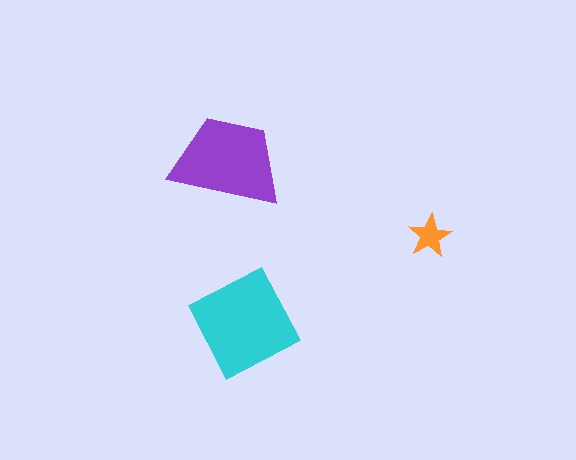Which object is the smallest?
The orange star.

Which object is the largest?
The cyan diamond.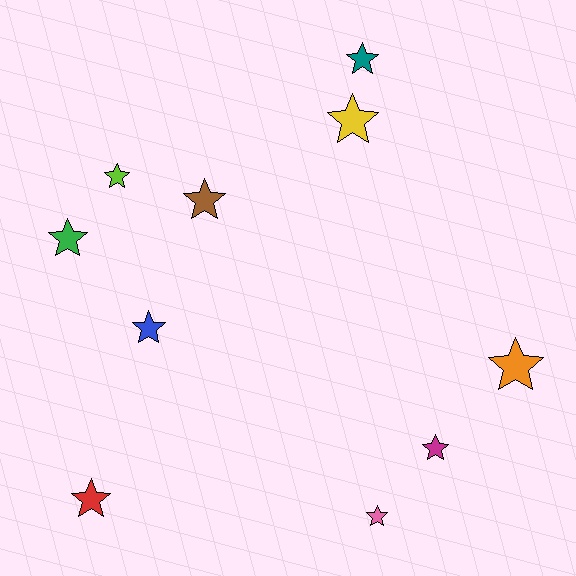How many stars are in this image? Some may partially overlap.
There are 10 stars.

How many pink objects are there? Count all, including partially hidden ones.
There is 1 pink object.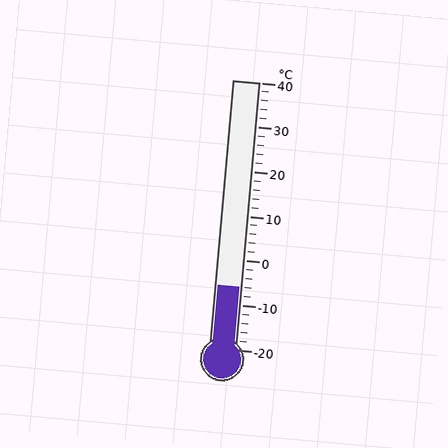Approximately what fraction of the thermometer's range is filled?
The thermometer is filled to approximately 25% of its range.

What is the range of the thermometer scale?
The thermometer scale ranges from -20°C to 40°C.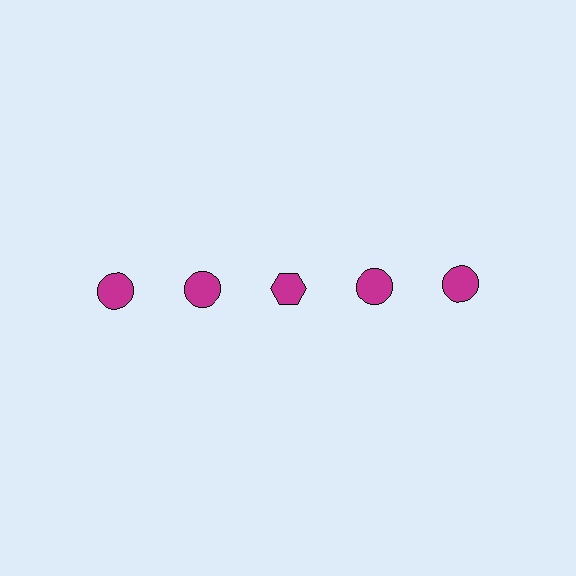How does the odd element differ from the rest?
It has a different shape: hexagon instead of circle.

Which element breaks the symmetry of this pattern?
The magenta hexagon in the top row, center column breaks the symmetry. All other shapes are magenta circles.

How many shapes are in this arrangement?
There are 5 shapes arranged in a grid pattern.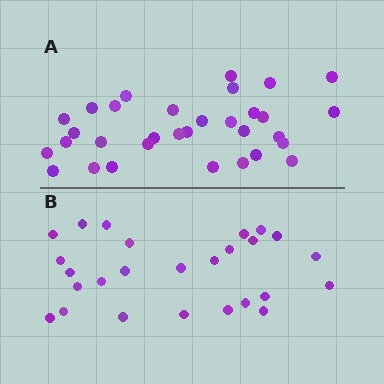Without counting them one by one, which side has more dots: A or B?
Region A (the top region) has more dots.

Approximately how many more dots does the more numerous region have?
Region A has about 6 more dots than region B.